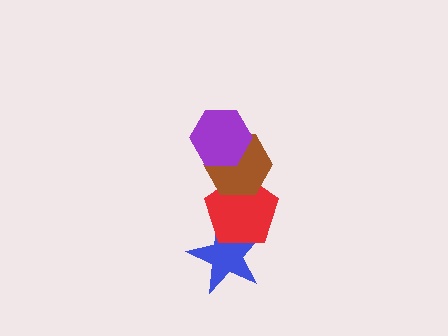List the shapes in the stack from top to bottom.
From top to bottom: the purple hexagon, the brown hexagon, the red pentagon, the blue star.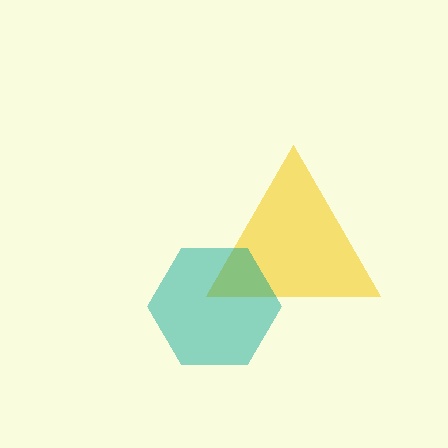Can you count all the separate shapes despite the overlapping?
Yes, there are 2 separate shapes.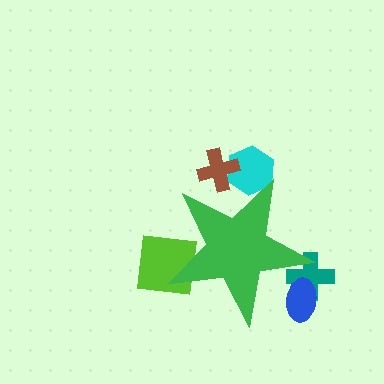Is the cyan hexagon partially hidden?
Yes, the cyan hexagon is partially hidden behind the green star.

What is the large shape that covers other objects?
A green star.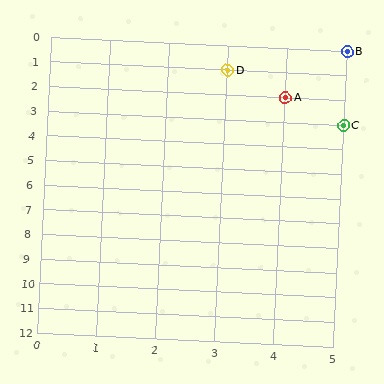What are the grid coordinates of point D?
Point D is at grid coordinates (3, 1).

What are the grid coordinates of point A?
Point A is at grid coordinates (4, 2).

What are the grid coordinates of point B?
Point B is at grid coordinates (5, 0).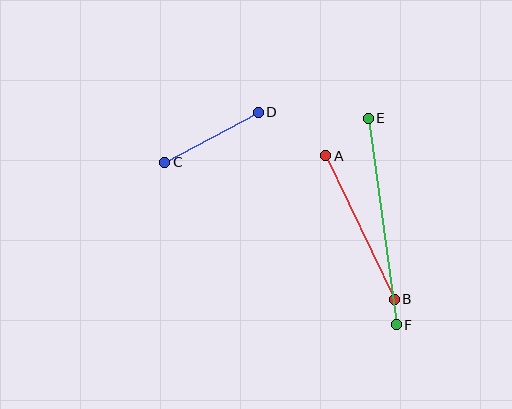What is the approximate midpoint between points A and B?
The midpoint is at approximately (360, 228) pixels.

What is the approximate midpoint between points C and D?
The midpoint is at approximately (211, 137) pixels.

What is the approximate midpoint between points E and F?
The midpoint is at approximately (382, 221) pixels.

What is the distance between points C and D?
The distance is approximately 106 pixels.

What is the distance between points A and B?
The distance is approximately 159 pixels.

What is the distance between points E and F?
The distance is approximately 208 pixels.